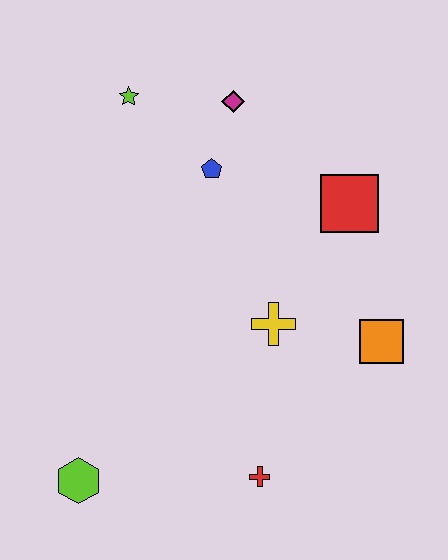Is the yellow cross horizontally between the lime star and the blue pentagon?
No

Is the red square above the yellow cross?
Yes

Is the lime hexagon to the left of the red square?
Yes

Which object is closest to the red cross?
The yellow cross is closest to the red cross.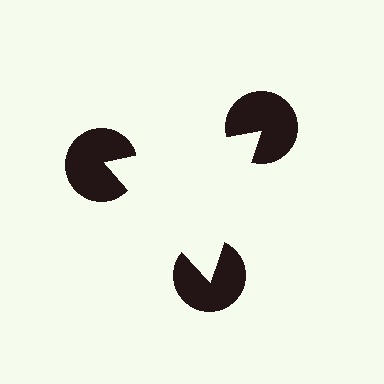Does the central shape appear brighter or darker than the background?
It typically appears slightly brighter than the background, even though no actual brightness change is drawn.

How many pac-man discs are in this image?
There are 3 — one at each vertex of the illusory triangle.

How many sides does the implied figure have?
3 sides.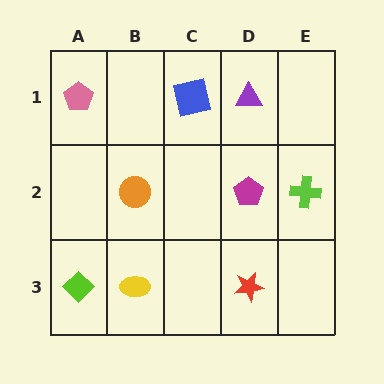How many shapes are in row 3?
3 shapes.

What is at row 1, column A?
A pink pentagon.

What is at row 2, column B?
An orange circle.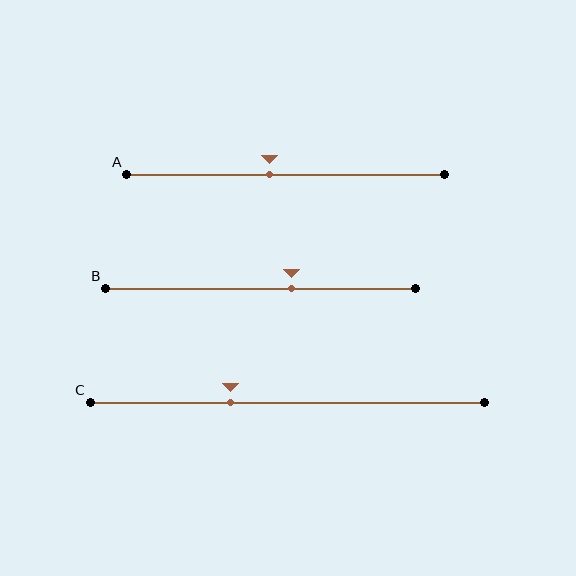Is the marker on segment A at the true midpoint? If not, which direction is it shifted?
No, the marker on segment A is shifted to the left by about 5% of the segment length.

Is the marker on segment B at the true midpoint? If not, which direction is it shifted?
No, the marker on segment B is shifted to the right by about 10% of the segment length.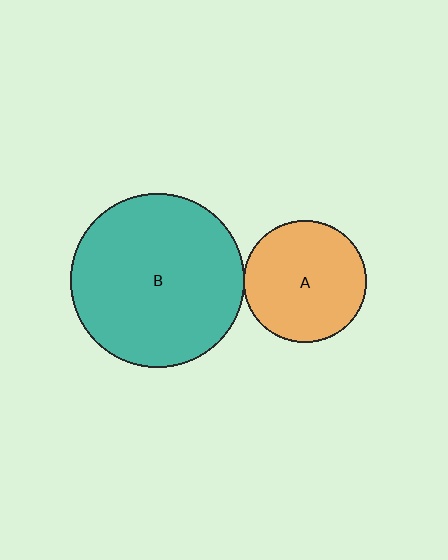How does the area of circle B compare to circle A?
Approximately 2.0 times.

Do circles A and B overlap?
Yes.